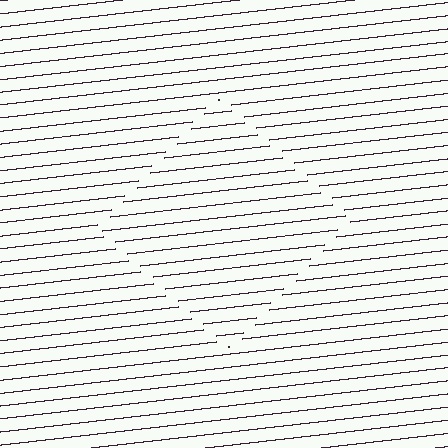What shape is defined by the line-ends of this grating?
An illusory square. The interior of the shape contains the same grating, shifted by half a period — the contour is defined by the phase discontinuity where line-ends from the inner and outer gratings abut.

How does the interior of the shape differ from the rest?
The interior of the shape contains the same grating, shifted by half a period — the contour is defined by the phase discontinuity where line-ends from the inner and outer gratings abut.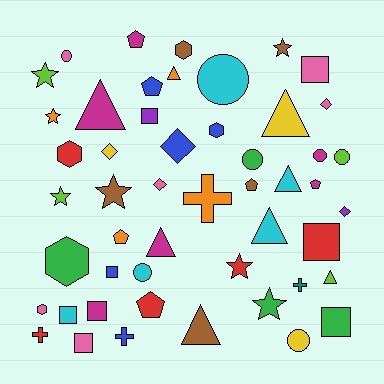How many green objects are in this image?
There are 4 green objects.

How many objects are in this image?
There are 50 objects.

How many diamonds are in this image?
There are 5 diamonds.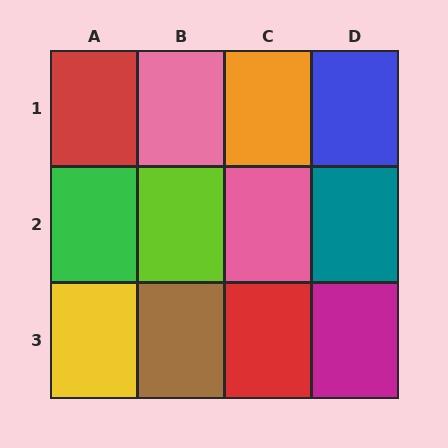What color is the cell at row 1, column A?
Red.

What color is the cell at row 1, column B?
Pink.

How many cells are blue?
1 cell is blue.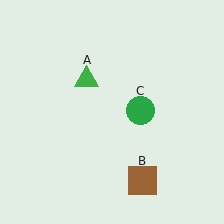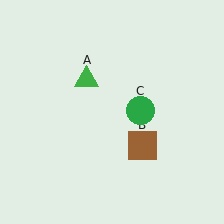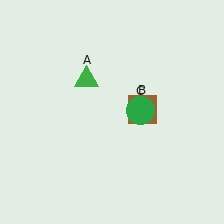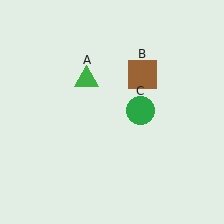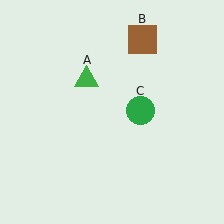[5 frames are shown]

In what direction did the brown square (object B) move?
The brown square (object B) moved up.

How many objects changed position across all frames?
1 object changed position: brown square (object B).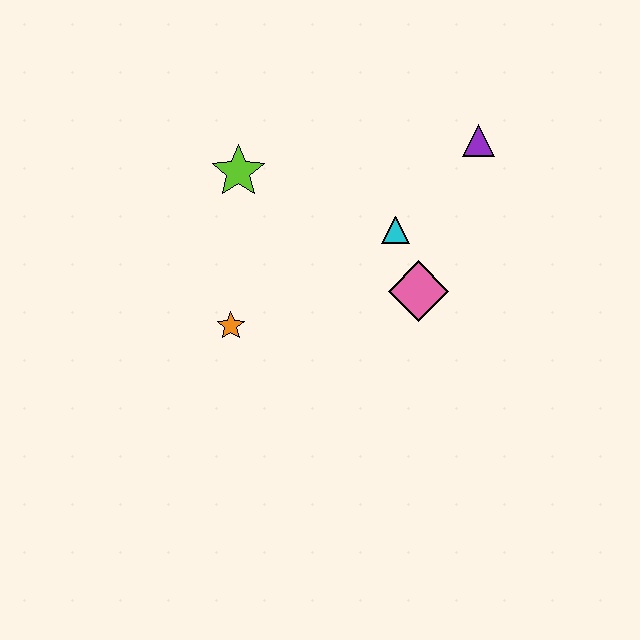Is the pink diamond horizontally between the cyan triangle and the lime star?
No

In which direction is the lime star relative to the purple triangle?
The lime star is to the left of the purple triangle.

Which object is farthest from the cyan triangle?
The orange star is farthest from the cyan triangle.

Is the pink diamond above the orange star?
Yes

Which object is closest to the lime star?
The orange star is closest to the lime star.